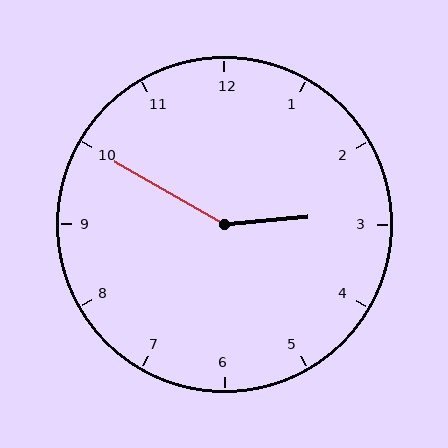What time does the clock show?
2:50.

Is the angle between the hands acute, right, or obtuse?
It is obtuse.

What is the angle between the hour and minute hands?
Approximately 145 degrees.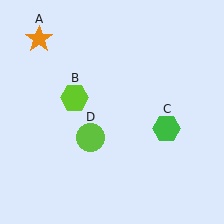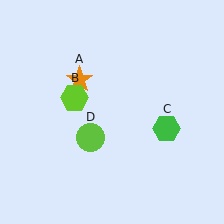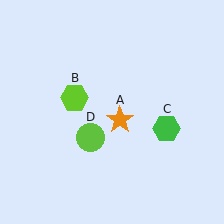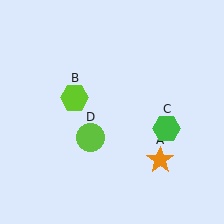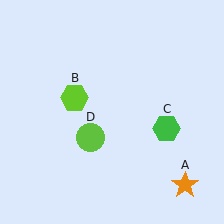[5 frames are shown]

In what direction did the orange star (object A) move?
The orange star (object A) moved down and to the right.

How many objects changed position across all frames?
1 object changed position: orange star (object A).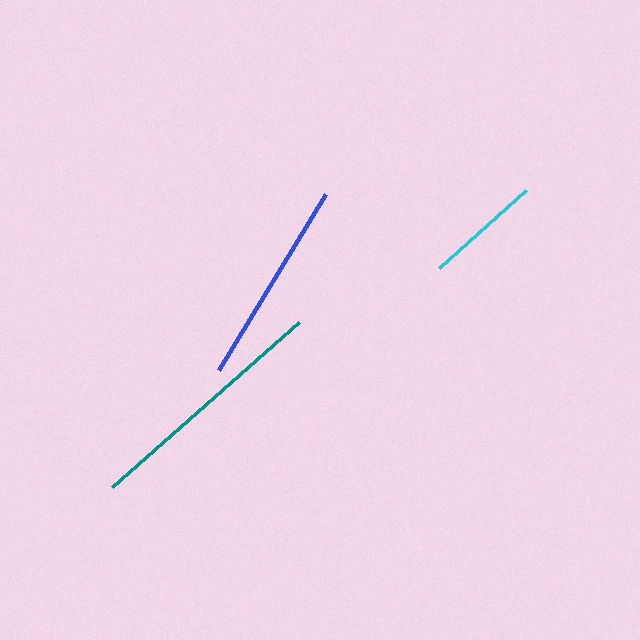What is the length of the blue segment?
The blue segment is approximately 206 pixels long.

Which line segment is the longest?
The teal line is the longest at approximately 249 pixels.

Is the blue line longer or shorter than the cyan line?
The blue line is longer than the cyan line.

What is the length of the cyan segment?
The cyan segment is approximately 117 pixels long.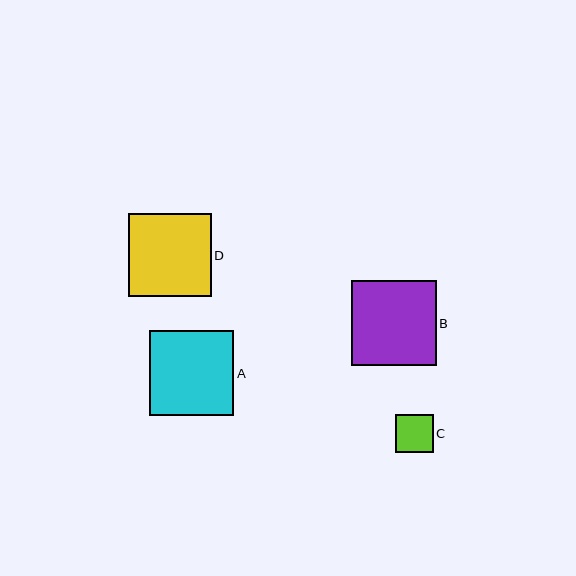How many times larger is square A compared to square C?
Square A is approximately 2.2 times the size of square C.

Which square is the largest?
Square B is the largest with a size of approximately 85 pixels.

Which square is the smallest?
Square C is the smallest with a size of approximately 38 pixels.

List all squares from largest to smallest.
From largest to smallest: B, A, D, C.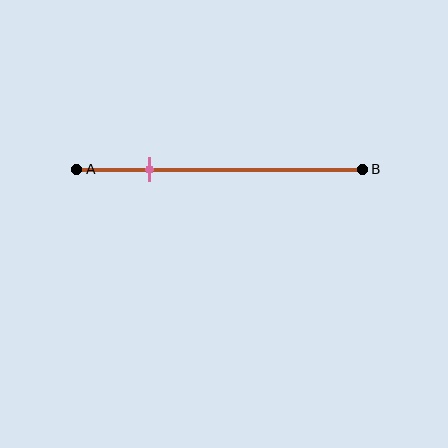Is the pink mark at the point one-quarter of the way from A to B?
Yes, the mark is approximately at the one-quarter point.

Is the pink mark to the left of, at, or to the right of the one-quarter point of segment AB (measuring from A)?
The pink mark is approximately at the one-quarter point of segment AB.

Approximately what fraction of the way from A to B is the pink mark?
The pink mark is approximately 25% of the way from A to B.